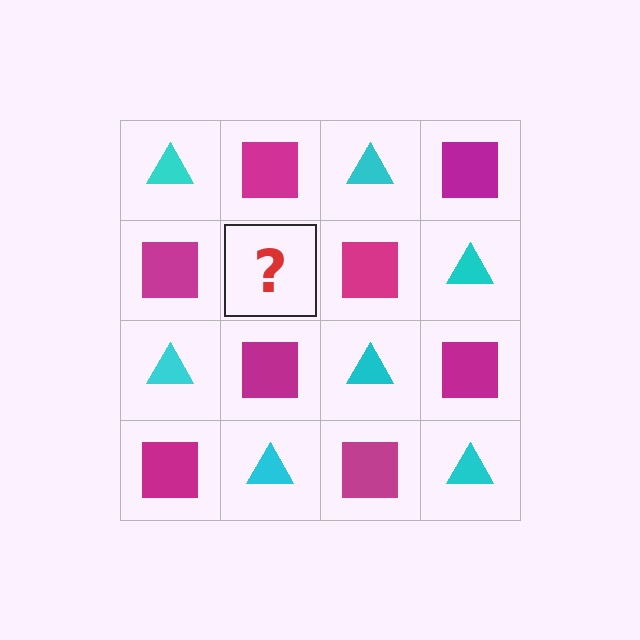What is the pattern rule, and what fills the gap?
The rule is that it alternates cyan triangle and magenta square in a checkerboard pattern. The gap should be filled with a cyan triangle.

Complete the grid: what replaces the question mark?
The question mark should be replaced with a cyan triangle.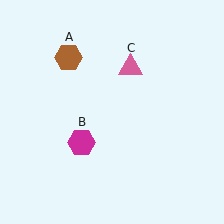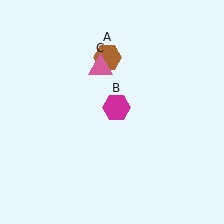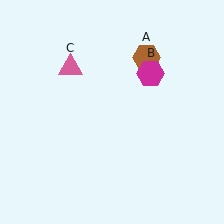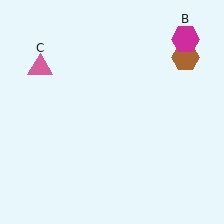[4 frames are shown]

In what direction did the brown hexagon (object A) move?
The brown hexagon (object A) moved right.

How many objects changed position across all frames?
3 objects changed position: brown hexagon (object A), magenta hexagon (object B), pink triangle (object C).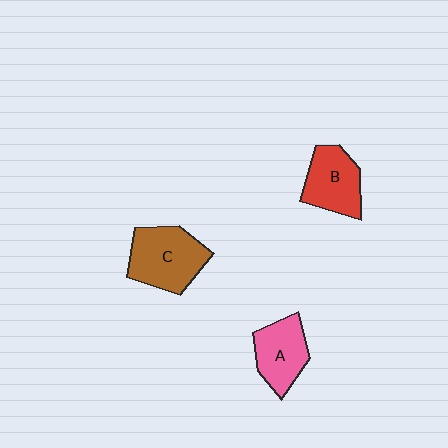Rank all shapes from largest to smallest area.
From largest to smallest: C (brown), B (red), A (pink).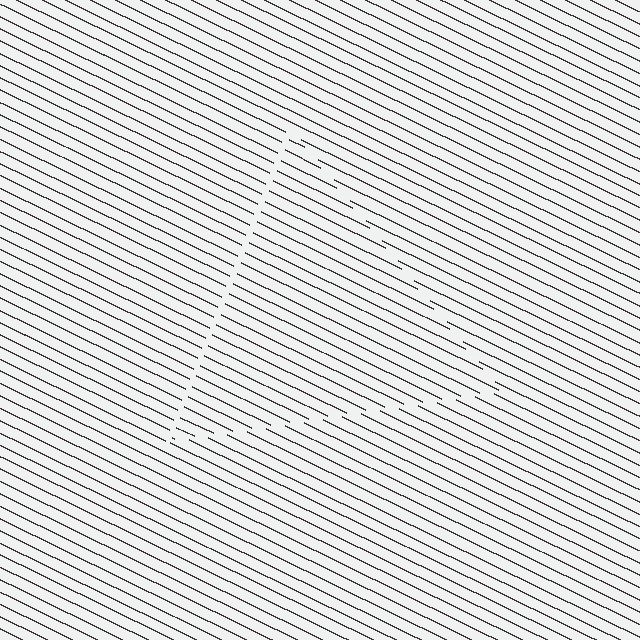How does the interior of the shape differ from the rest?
The interior of the shape contains the same grating, shifted by half a period — the contour is defined by the phase discontinuity where line-ends from the inner and outer gratings abut.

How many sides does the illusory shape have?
3 sides — the line-ends trace a triangle.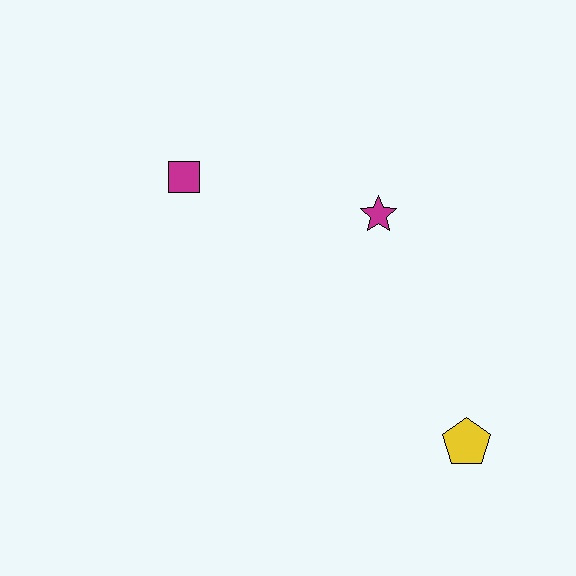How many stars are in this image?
There is 1 star.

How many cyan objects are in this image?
There are no cyan objects.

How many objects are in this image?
There are 3 objects.